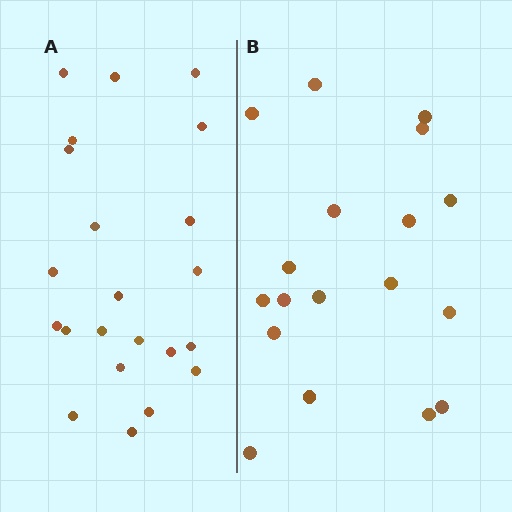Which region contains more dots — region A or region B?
Region A (the left region) has more dots.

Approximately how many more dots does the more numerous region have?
Region A has about 4 more dots than region B.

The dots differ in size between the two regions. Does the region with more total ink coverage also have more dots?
No. Region B has more total ink coverage because its dots are larger, but region A actually contains more individual dots. Total area can be misleading — the number of items is what matters here.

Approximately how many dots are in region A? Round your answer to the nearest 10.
About 20 dots. (The exact count is 22, which rounds to 20.)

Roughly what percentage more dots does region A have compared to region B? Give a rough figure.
About 20% more.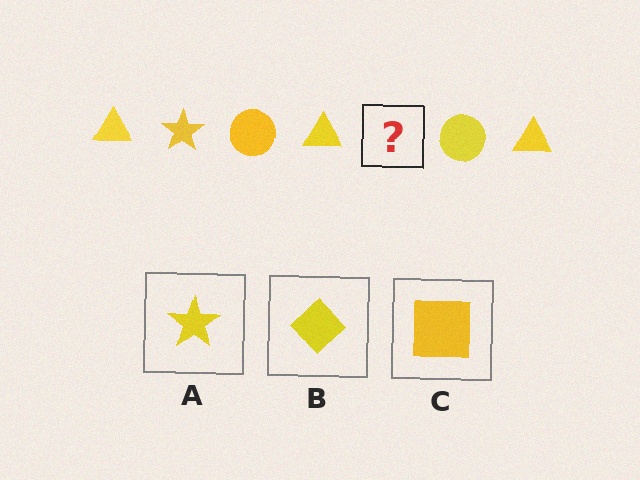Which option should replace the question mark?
Option A.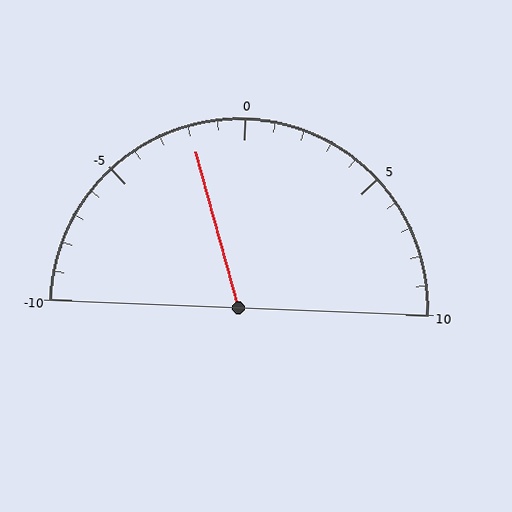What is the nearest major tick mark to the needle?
The nearest major tick mark is 0.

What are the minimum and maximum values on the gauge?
The gauge ranges from -10 to 10.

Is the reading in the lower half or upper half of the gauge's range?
The reading is in the lower half of the range (-10 to 10).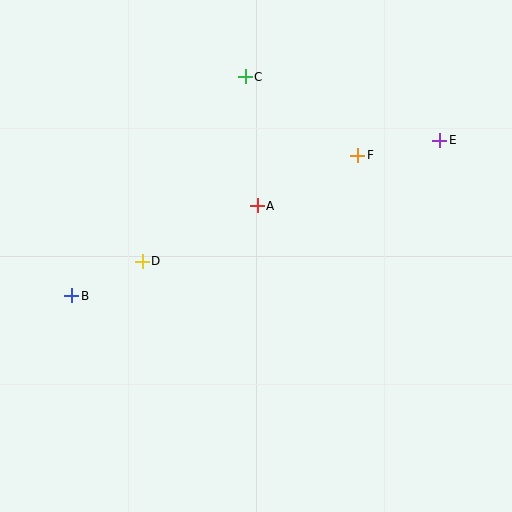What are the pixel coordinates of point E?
Point E is at (440, 140).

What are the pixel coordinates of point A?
Point A is at (257, 206).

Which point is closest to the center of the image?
Point A at (257, 206) is closest to the center.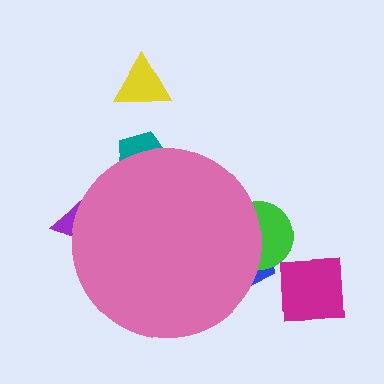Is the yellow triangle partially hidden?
No, the yellow triangle is fully visible.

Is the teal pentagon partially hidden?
Yes, the teal pentagon is partially hidden behind the pink circle.